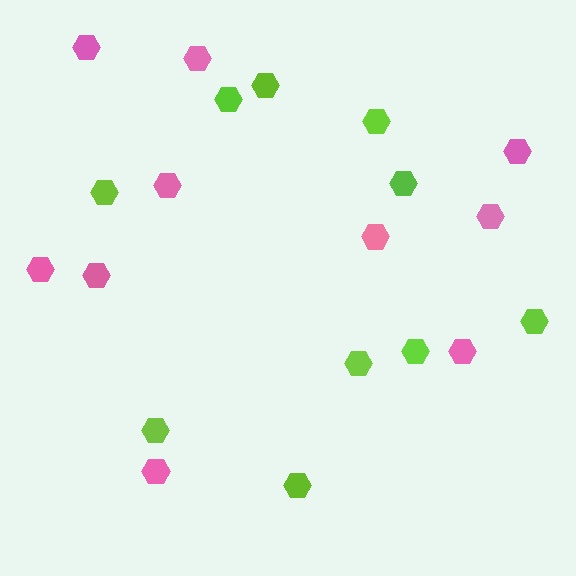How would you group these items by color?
There are 2 groups: one group of pink hexagons (10) and one group of lime hexagons (10).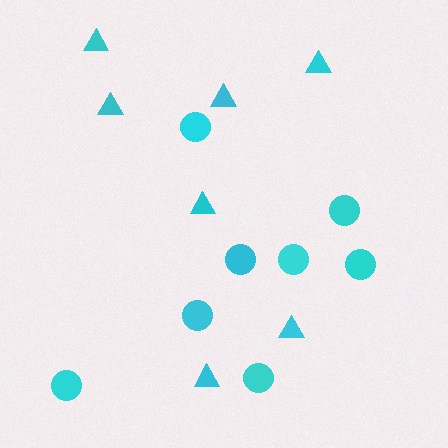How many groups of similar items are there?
There are 2 groups: one group of triangles (7) and one group of circles (8).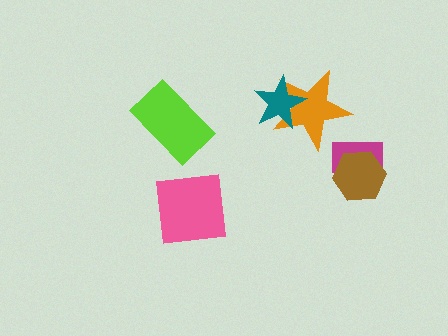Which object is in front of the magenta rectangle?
The brown hexagon is in front of the magenta rectangle.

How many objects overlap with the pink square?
0 objects overlap with the pink square.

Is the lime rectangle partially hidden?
No, no other shape covers it.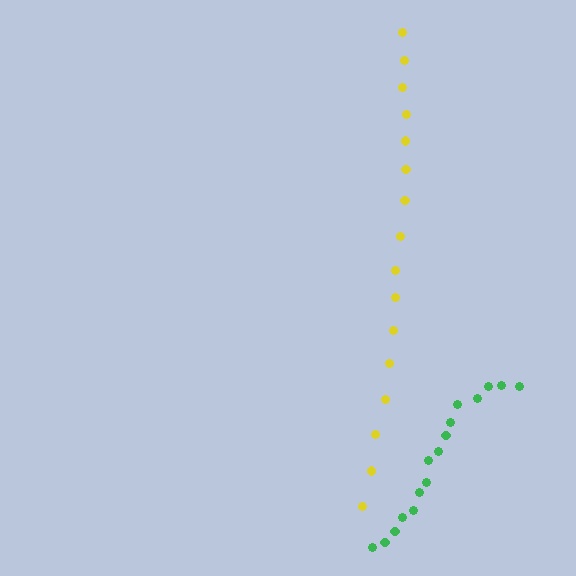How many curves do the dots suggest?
There are 2 distinct paths.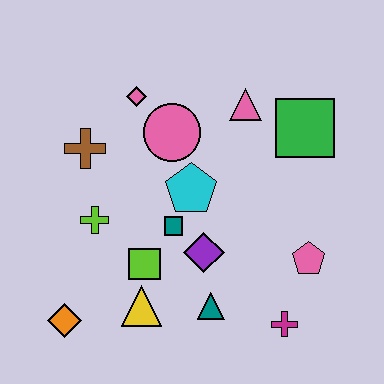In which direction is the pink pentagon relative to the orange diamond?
The pink pentagon is to the right of the orange diamond.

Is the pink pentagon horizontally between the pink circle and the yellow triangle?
No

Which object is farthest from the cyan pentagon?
The orange diamond is farthest from the cyan pentagon.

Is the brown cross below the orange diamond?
No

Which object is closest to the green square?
The pink triangle is closest to the green square.